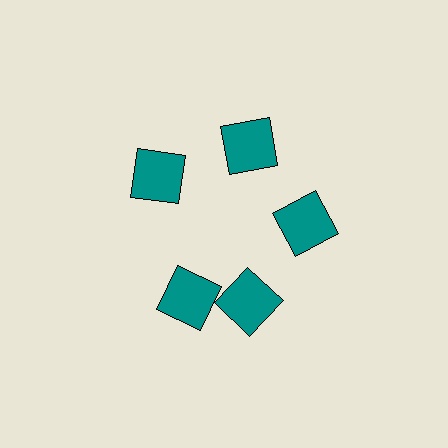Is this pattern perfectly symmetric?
No. The 5 teal squares are arranged in a ring, but one element near the 8 o'clock position is rotated out of alignment along the ring, breaking the 5-fold rotational symmetry.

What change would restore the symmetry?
The symmetry would be restored by rotating it back into even spacing with its neighbors so that all 5 squares sit at equal angles and equal distance from the center.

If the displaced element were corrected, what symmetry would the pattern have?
It would have 5-fold rotational symmetry — the pattern would map onto itself every 72 degrees.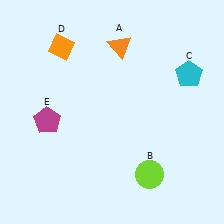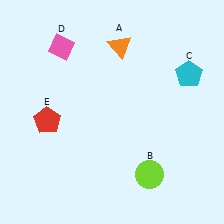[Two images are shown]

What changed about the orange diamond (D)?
In Image 1, D is orange. In Image 2, it changed to pink.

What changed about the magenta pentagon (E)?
In Image 1, E is magenta. In Image 2, it changed to red.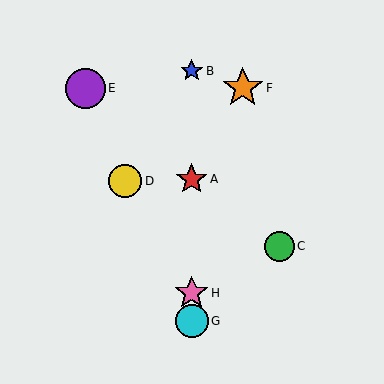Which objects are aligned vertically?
Objects A, B, G, H are aligned vertically.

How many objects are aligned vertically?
4 objects (A, B, G, H) are aligned vertically.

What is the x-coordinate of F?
Object F is at x≈243.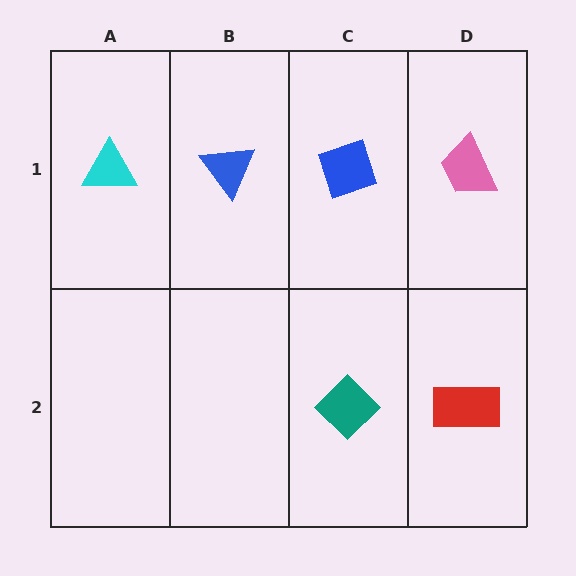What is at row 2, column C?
A teal diamond.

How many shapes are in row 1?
4 shapes.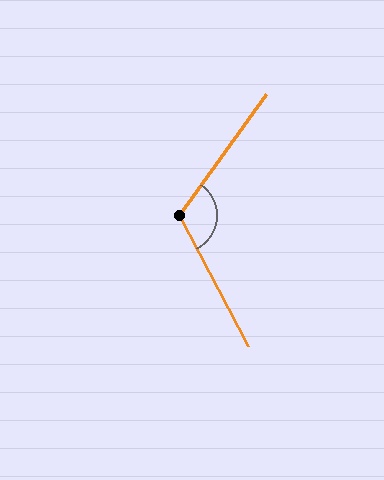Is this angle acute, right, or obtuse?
It is obtuse.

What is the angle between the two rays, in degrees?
Approximately 117 degrees.